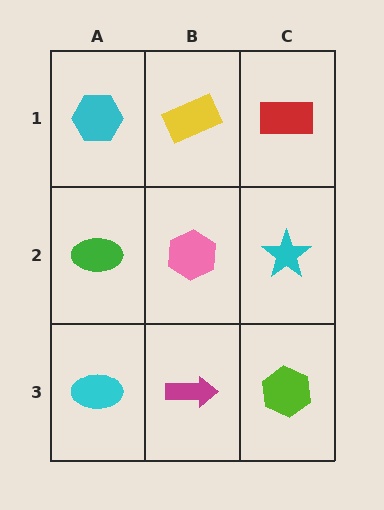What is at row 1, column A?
A cyan hexagon.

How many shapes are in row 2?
3 shapes.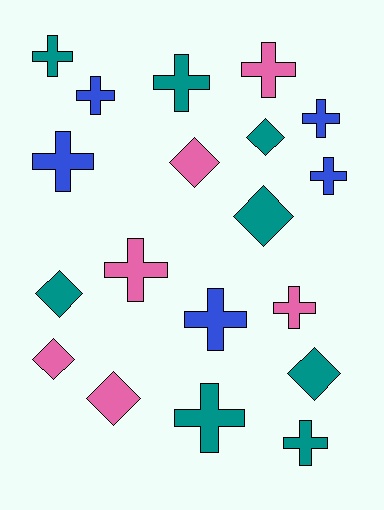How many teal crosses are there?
There are 4 teal crosses.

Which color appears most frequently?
Teal, with 8 objects.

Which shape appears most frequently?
Cross, with 12 objects.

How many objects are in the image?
There are 19 objects.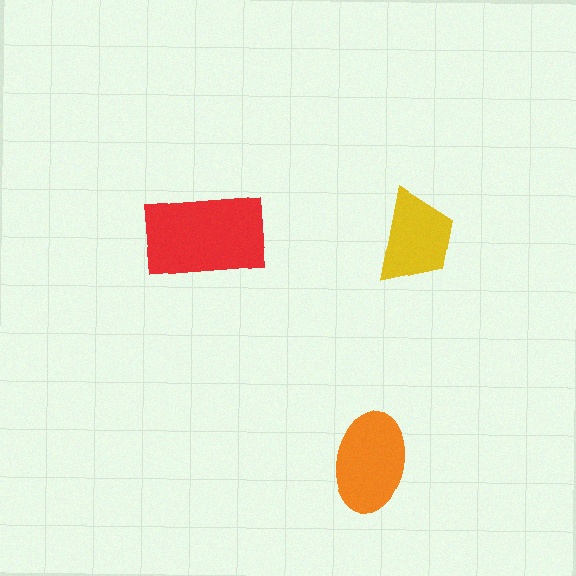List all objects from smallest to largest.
The yellow trapezoid, the orange ellipse, the red rectangle.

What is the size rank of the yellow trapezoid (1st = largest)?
3rd.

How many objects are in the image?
There are 3 objects in the image.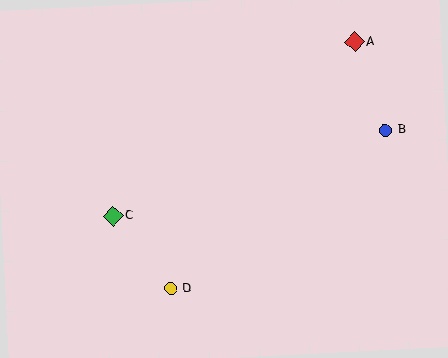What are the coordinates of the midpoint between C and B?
The midpoint between C and B is at (249, 173).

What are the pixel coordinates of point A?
Point A is at (355, 42).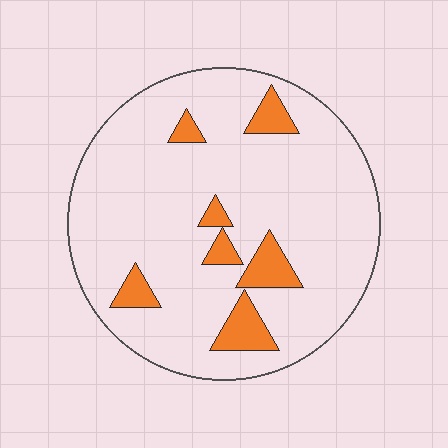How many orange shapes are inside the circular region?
7.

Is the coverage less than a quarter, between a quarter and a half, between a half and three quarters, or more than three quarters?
Less than a quarter.